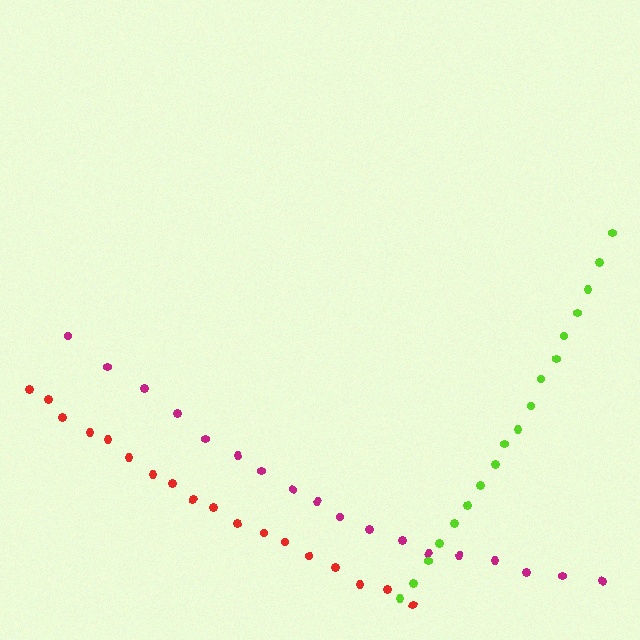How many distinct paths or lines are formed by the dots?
There are 3 distinct paths.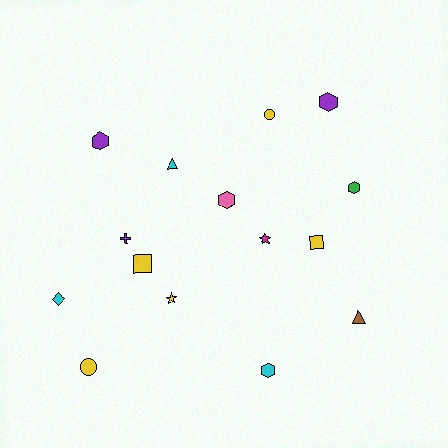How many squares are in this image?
There are 2 squares.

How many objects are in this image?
There are 15 objects.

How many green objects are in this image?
There is 1 green object.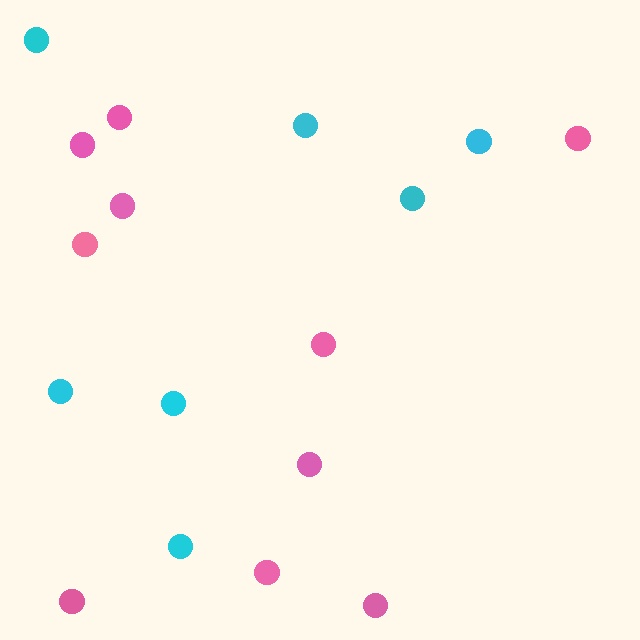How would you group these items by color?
There are 2 groups: one group of pink circles (10) and one group of cyan circles (7).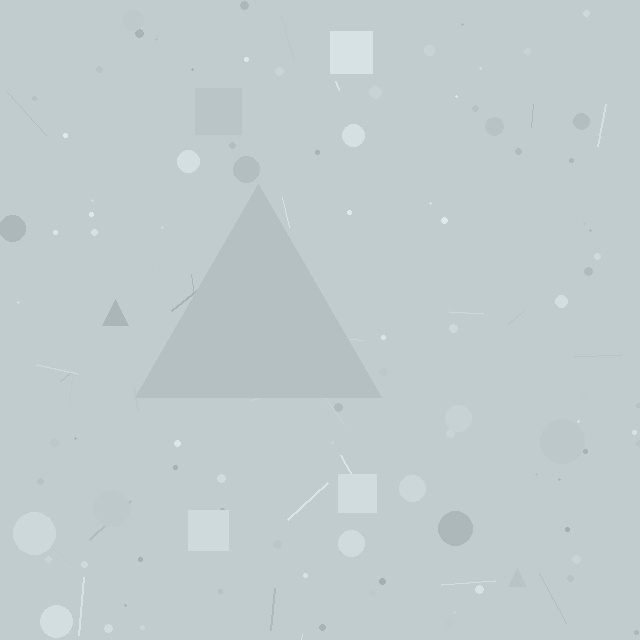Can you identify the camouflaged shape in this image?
The camouflaged shape is a triangle.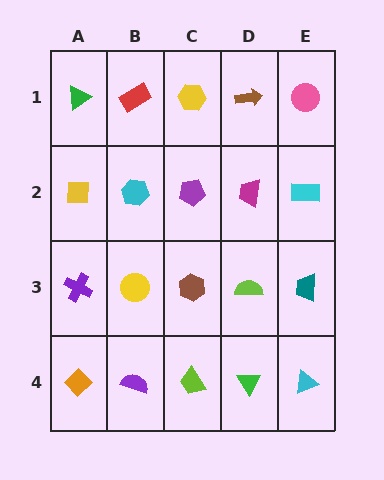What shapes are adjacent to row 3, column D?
A magenta trapezoid (row 2, column D), a green triangle (row 4, column D), a brown hexagon (row 3, column C), a teal trapezoid (row 3, column E).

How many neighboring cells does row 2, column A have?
3.